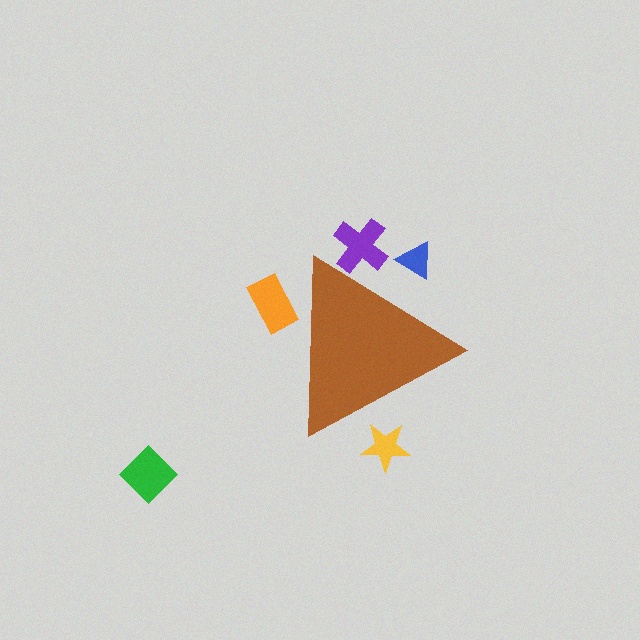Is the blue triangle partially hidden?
Yes, the blue triangle is partially hidden behind the brown triangle.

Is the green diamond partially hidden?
No, the green diamond is fully visible.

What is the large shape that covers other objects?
A brown triangle.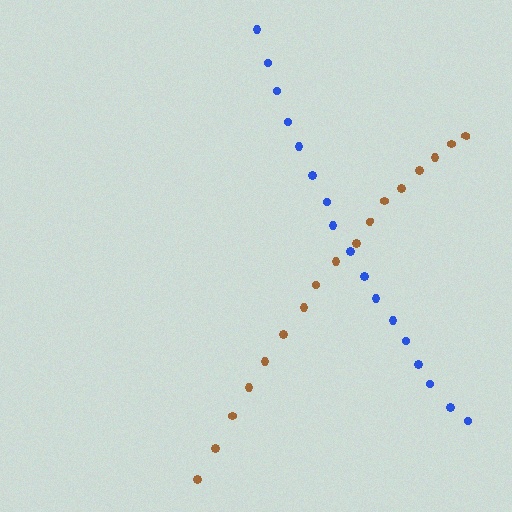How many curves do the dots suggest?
There are 2 distinct paths.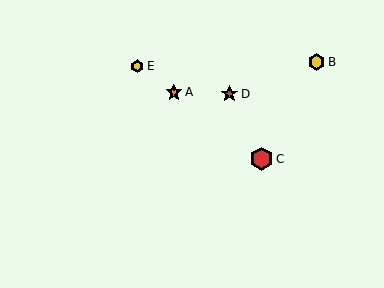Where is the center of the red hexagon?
The center of the red hexagon is at (262, 159).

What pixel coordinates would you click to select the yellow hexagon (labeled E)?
Click at (137, 66) to select the yellow hexagon E.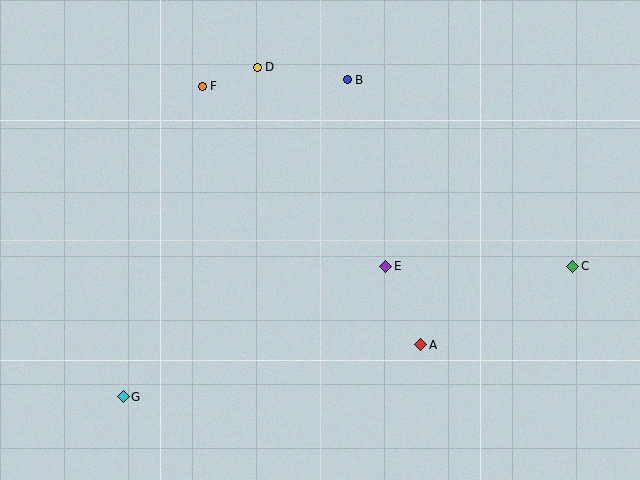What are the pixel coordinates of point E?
Point E is at (386, 266).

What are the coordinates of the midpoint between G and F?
The midpoint between G and F is at (163, 242).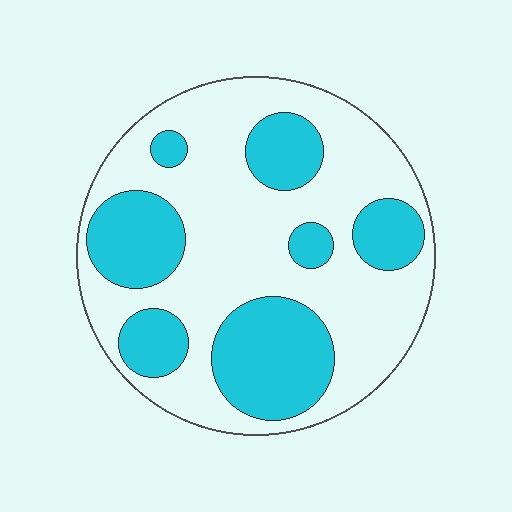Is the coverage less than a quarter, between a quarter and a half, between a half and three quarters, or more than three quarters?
Between a quarter and a half.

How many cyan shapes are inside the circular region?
7.